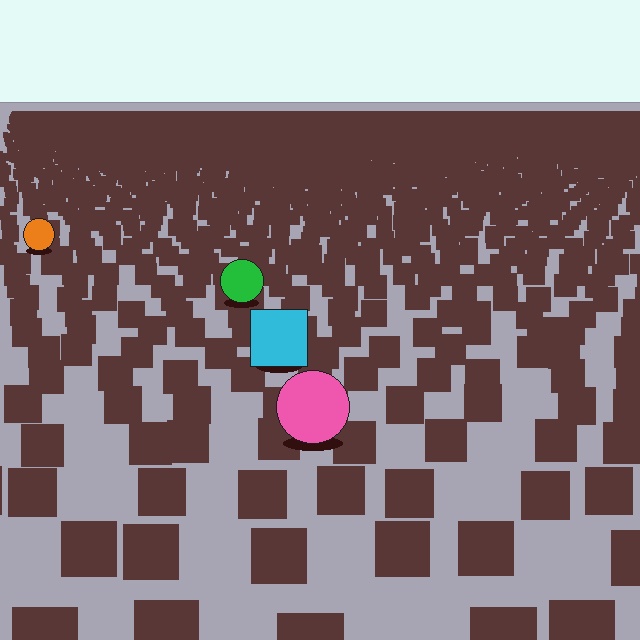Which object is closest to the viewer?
The pink circle is closest. The texture marks near it are larger and more spread out.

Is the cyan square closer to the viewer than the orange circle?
Yes. The cyan square is closer — you can tell from the texture gradient: the ground texture is coarser near it.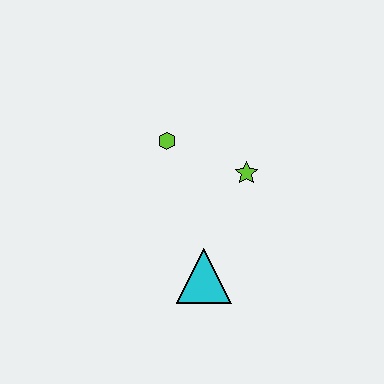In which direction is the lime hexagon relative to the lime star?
The lime hexagon is to the left of the lime star.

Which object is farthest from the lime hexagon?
The cyan triangle is farthest from the lime hexagon.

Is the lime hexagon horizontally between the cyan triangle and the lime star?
No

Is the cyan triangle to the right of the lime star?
No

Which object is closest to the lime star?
The lime hexagon is closest to the lime star.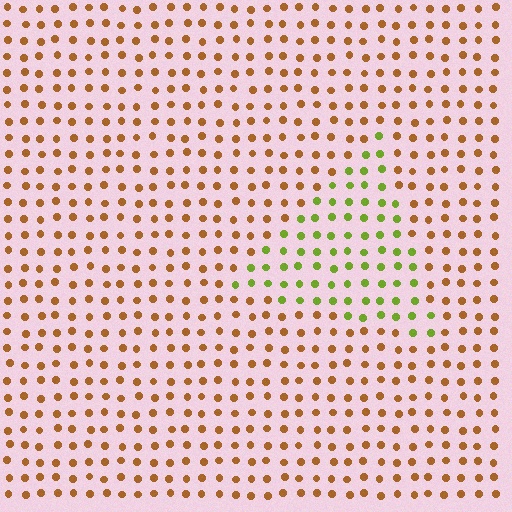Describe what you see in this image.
The image is filled with small brown elements in a uniform arrangement. A triangle-shaped region is visible where the elements are tinted to a slightly different hue, forming a subtle color boundary.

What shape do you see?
I see a triangle.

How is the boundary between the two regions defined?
The boundary is defined purely by a slight shift in hue (about 59 degrees). Spacing, size, and orientation are identical on both sides.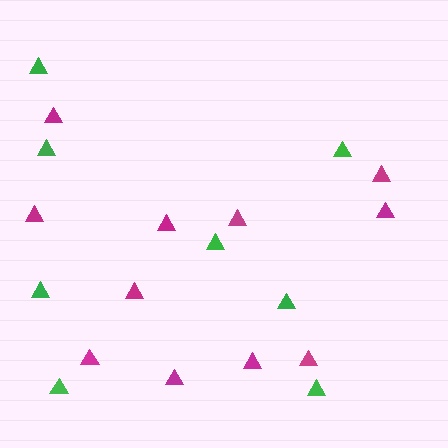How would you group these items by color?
There are 2 groups: one group of magenta triangles (11) and one group of green triangles (8).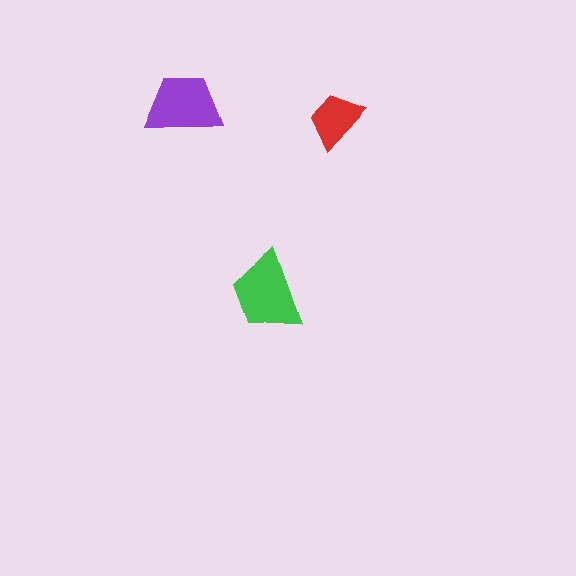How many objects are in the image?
There are 3 objects in the image.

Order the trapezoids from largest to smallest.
the green one, the purple one, the red one.